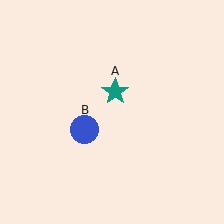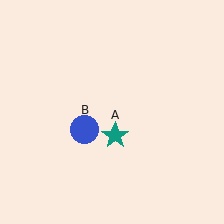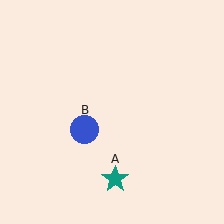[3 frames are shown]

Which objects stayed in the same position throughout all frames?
Blue circle (object B) remained stationary.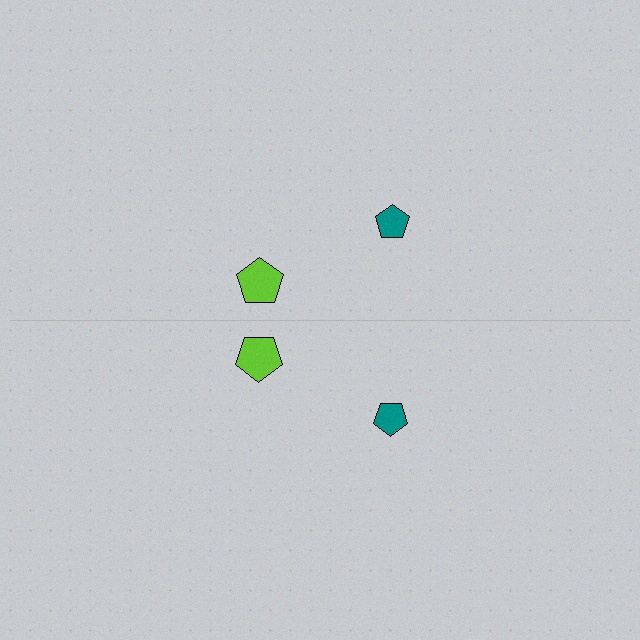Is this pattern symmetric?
Yes, this pattern has bilateral (reflection) symmetry.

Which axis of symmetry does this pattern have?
The pattern has a horizontal axis of symmetry running through the center of the image.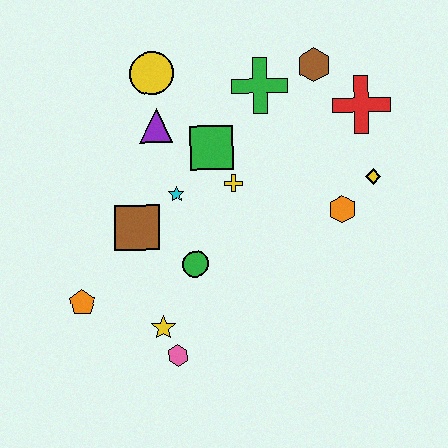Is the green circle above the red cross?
No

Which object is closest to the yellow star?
The pink hexagon is closest to the yellow star.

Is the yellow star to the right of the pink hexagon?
No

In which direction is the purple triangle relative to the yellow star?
The purple triangle is above the yellow star.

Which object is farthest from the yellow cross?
The orange pentagon is farthest from the yellow cross.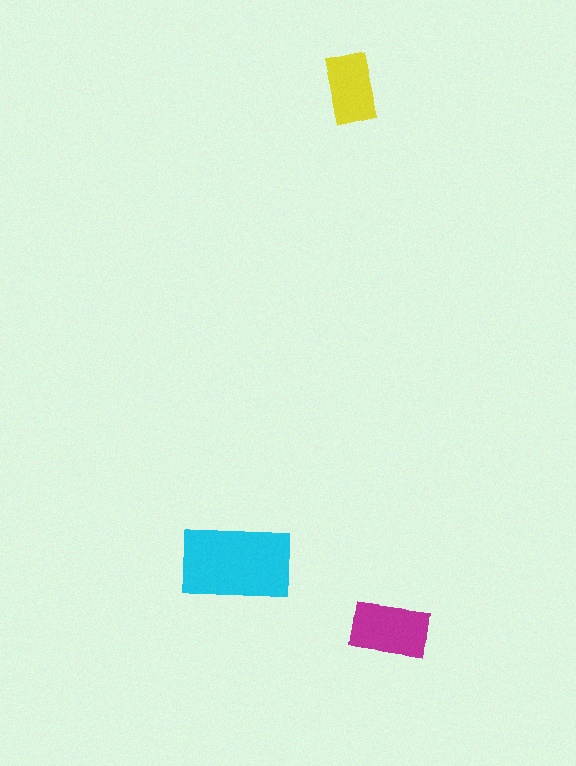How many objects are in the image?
There are 3 objects in the image.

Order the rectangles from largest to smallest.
the cyan one, the magenta one, the yellow one.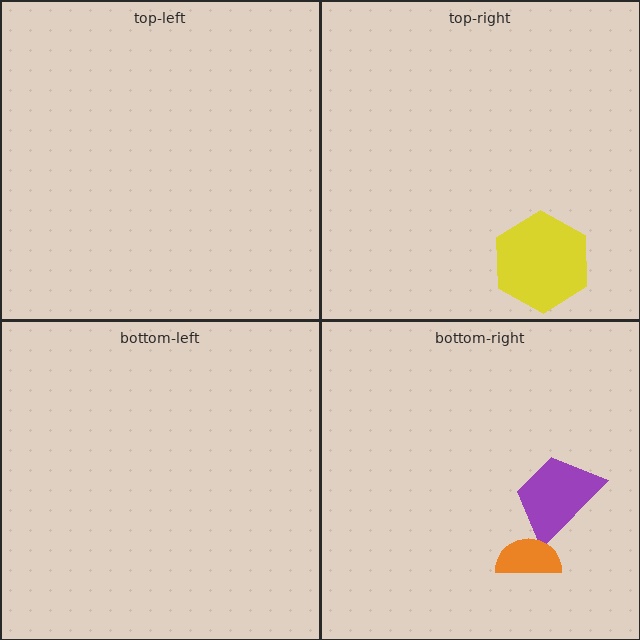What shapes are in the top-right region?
The yellow hexagon.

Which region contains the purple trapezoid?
The bottom-right region.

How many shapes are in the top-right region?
1.